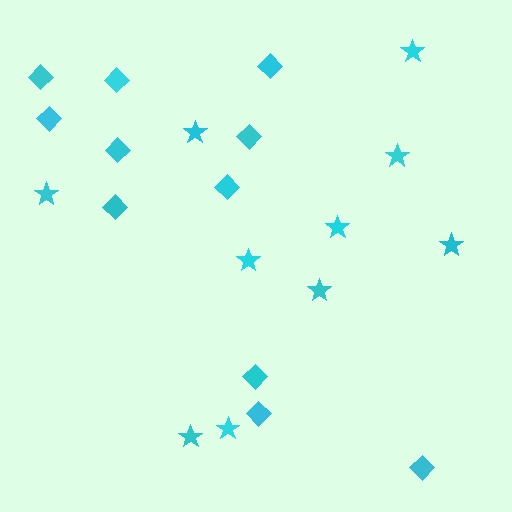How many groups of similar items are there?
There are 2 groups: one group of diamonds (11) and one group of stars (10).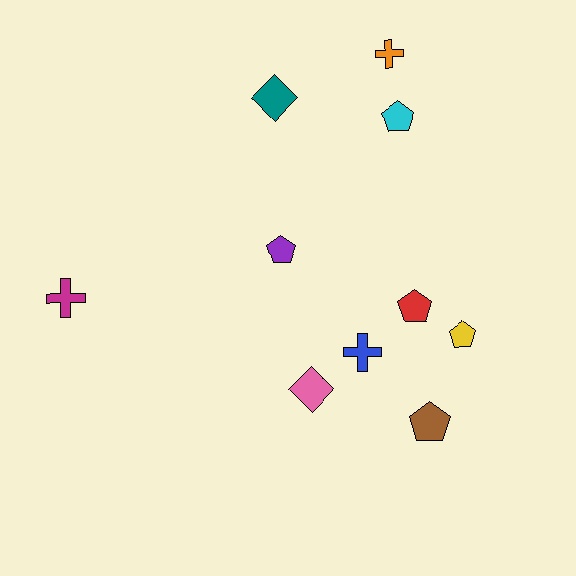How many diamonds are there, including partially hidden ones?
There are 2 diamonds.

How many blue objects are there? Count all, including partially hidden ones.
There is 1 blue object.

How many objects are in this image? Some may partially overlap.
There are 10 objects.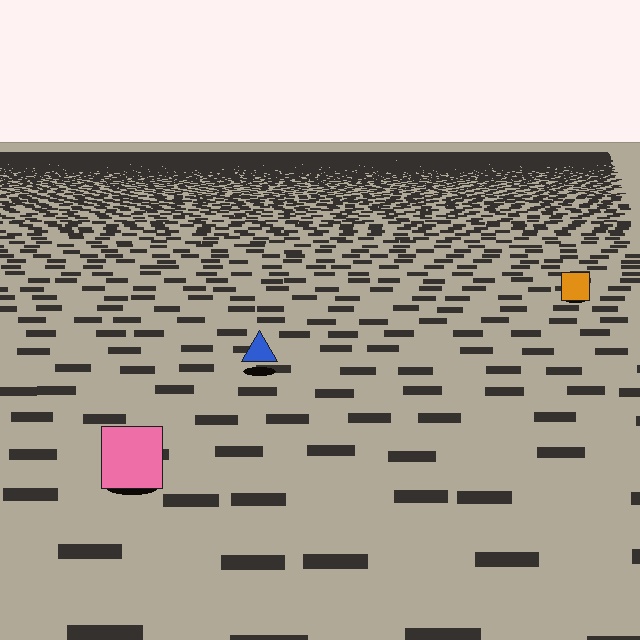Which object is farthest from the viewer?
The orange square is farthest from the viewer. It appears smaller and the ground texture around it is denser.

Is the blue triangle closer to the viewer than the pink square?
No. The pink square is closer — you can tell from the texture gradient: the ground texture is coarser near it.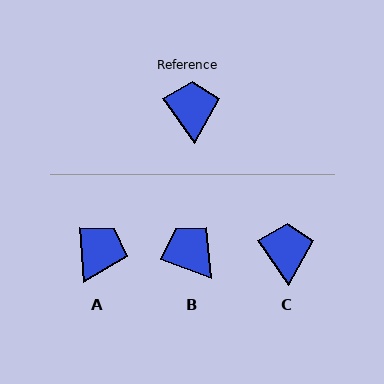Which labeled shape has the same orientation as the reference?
C.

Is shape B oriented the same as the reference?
No, it is off by about 34 degrees.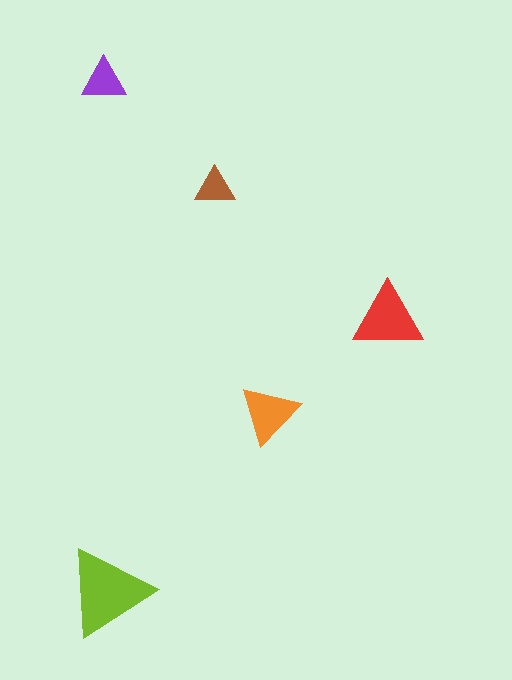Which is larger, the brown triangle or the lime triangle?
The lime one.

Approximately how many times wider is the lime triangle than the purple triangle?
About 2 times wider.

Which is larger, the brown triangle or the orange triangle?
The orange one.